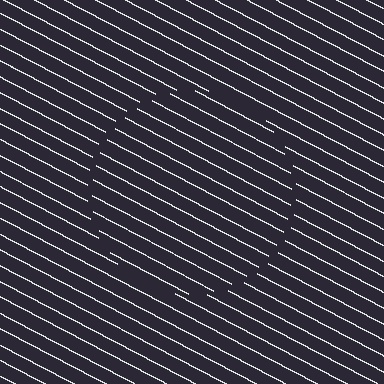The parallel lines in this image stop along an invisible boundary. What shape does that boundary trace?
An illusory circle. The interior of the shape contains the same grating, shifted by half a period — the contour is defined by the phase discontinuity where line-ends from the inner and outer gratings abut.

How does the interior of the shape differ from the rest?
The interior of the shape contains the same grating, shifted by half a period — the contour is defined by the phase discontinuity where line-ends from the inner and outer gratings abut.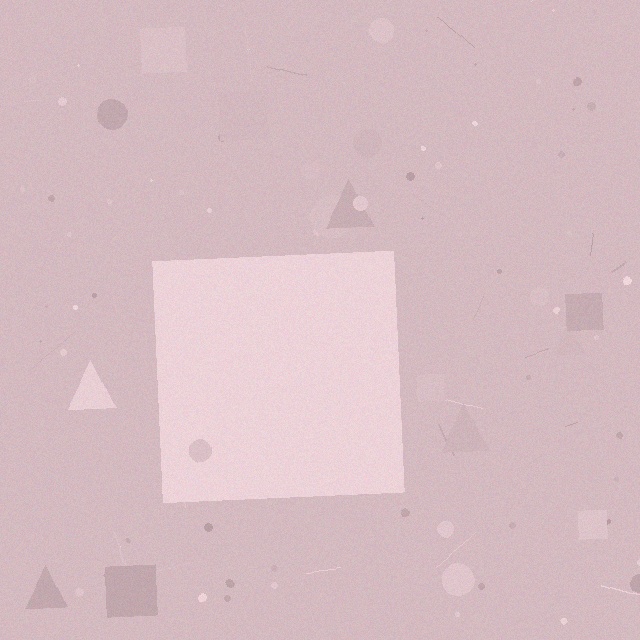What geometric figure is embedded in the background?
A square is embedded in the background.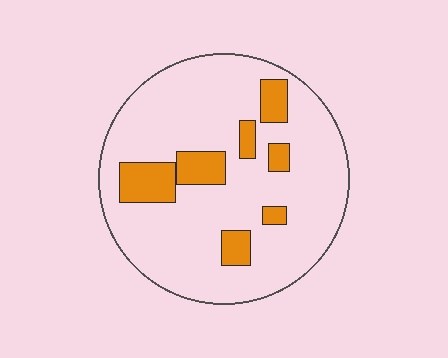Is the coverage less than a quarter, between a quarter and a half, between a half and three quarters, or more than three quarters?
Less than a quarter.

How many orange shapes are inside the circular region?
7.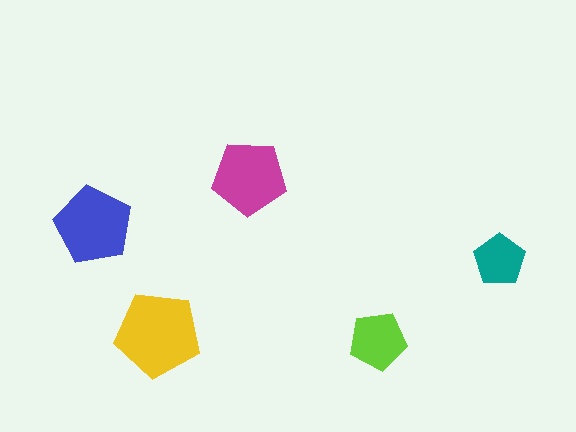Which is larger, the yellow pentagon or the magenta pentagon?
The yellow one.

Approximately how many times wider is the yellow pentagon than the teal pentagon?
About 1.5 times wider.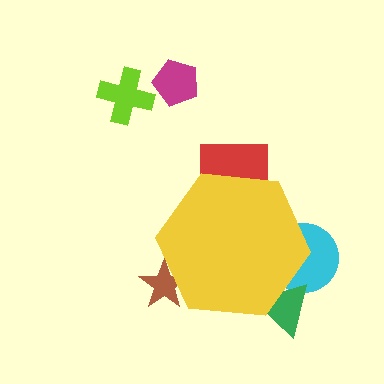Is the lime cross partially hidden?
No, the lime cross is fully visible.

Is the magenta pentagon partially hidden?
No, the magenta pentagon is fully visible.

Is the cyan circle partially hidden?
Yes, the cyan circle is partially hidden behind the yellow hexagon.